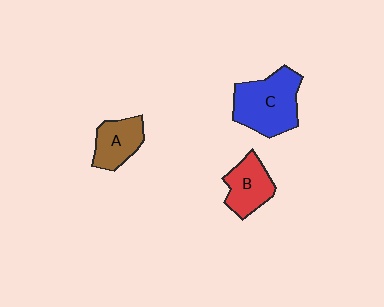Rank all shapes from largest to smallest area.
From largest to smallest: C (blue), B (red), A (brown).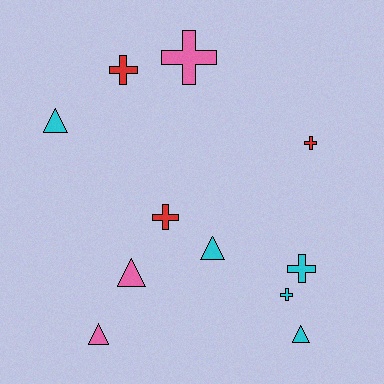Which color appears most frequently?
Cyan, with 5 objects.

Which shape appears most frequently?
Cross, with 6 objects.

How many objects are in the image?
There are 11 objects.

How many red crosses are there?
There are 3 red crosses.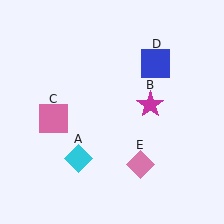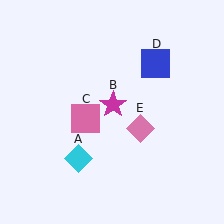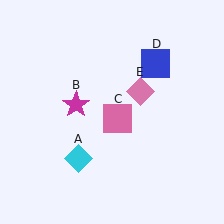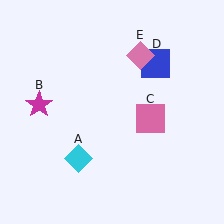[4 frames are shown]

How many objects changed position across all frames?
3 objects changed position: magenta star (object B), pink square (object C), pink diamond (object E).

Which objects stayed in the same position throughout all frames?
Cyan diamond (object A) and blue square (object D) remained stationary.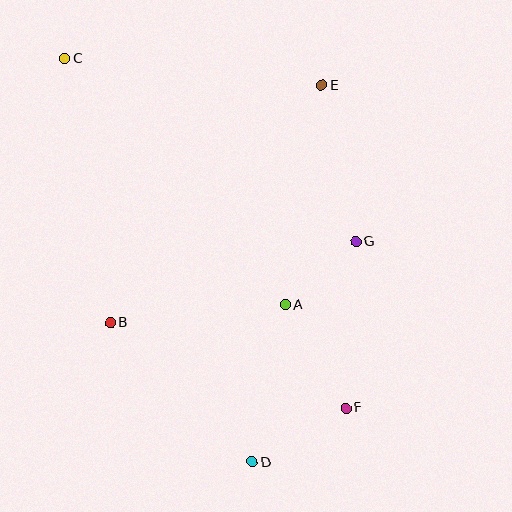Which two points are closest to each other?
Points A and G are closest to each other.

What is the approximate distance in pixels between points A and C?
The distance between A and C is approximately 331 pixels.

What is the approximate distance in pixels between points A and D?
The distance between A and D is approximately 161 pixels.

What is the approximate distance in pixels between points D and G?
The distance between D and G is approximately 243 pixels.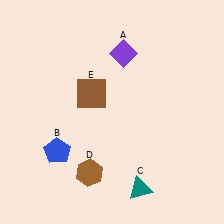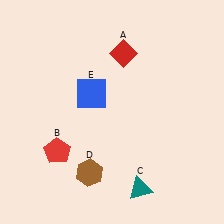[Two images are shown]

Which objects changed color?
A changed from purple to red. B changed from blue to red. E changed from brown to blue.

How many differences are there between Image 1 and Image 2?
There are 3 differences between the two images.